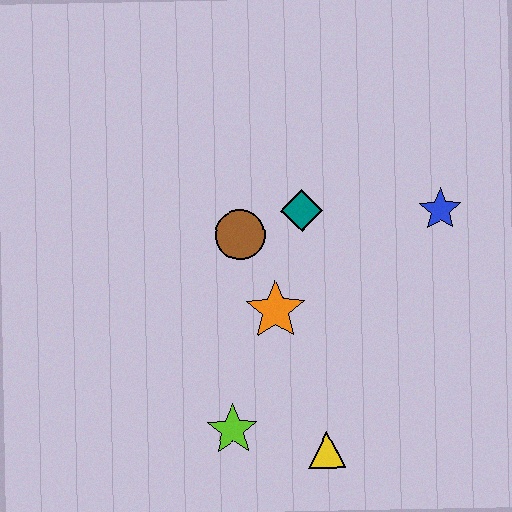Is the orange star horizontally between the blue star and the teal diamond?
No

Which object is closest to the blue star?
The teal diamond is closest to the blue star.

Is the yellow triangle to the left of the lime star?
No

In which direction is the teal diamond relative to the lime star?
The teal diamond is above the lime star.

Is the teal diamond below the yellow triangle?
No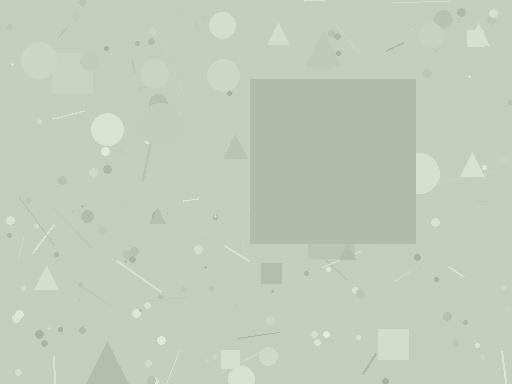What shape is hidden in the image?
A square is hidden in the image.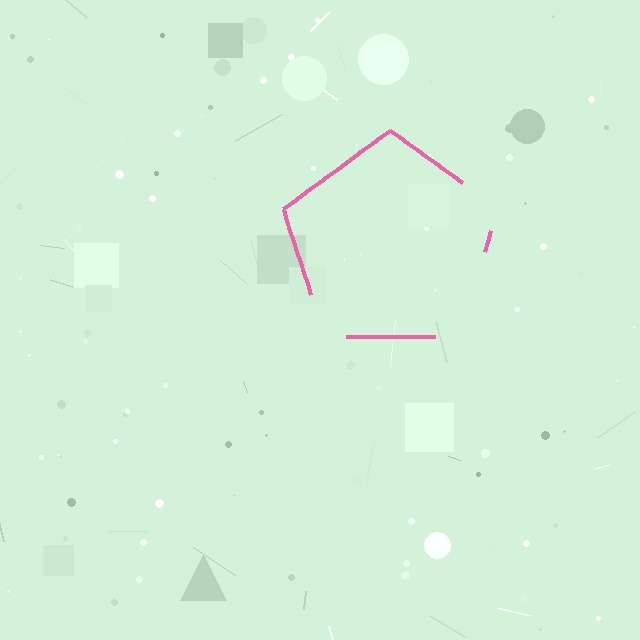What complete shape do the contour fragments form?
The contour fragments form a pentagon.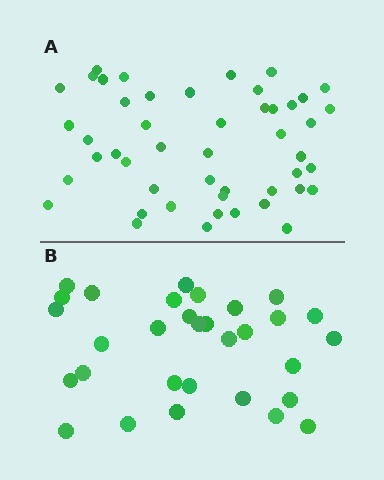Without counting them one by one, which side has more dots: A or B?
Region A (the top region) has more dots.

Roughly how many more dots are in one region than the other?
Region A has approximately 15 more dots than region B.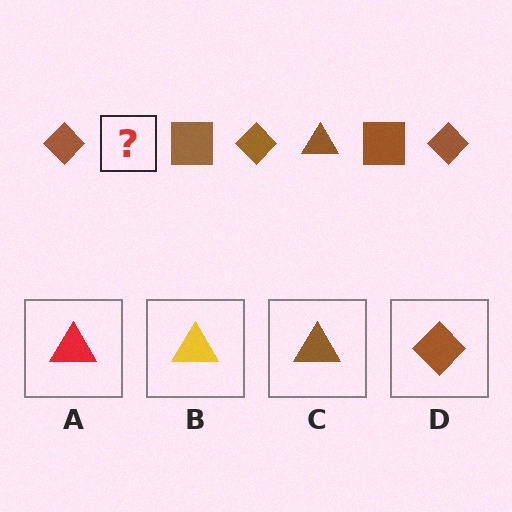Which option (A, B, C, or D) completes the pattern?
C.